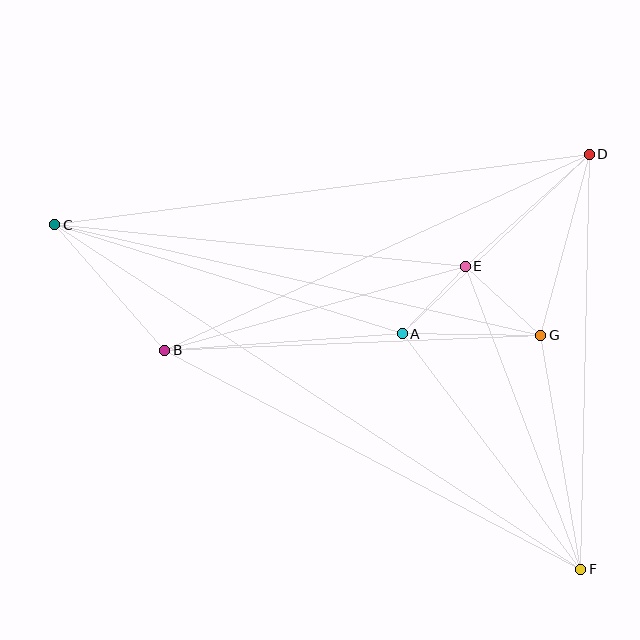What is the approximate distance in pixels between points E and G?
The distance between E and G is approximately 102 pixels.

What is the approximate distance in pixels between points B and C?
The distance between B and C is approximately 167 pixels.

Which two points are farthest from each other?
Points C and F are farthest from each other.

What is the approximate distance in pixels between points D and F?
The distance between D and F is approximately 415 pixels.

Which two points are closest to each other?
Points A and E are closest to each other.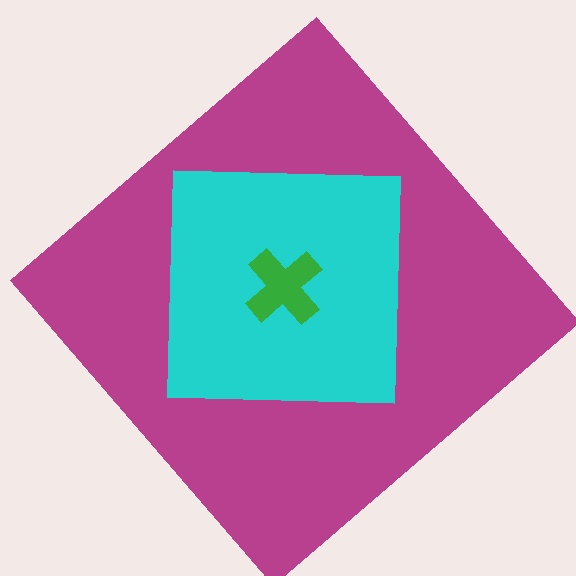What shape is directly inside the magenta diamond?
The cyan square.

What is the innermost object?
The green cross.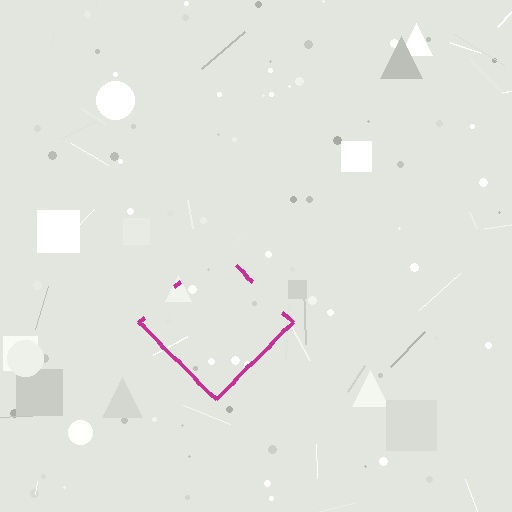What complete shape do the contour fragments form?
The contour fragments form a diamond.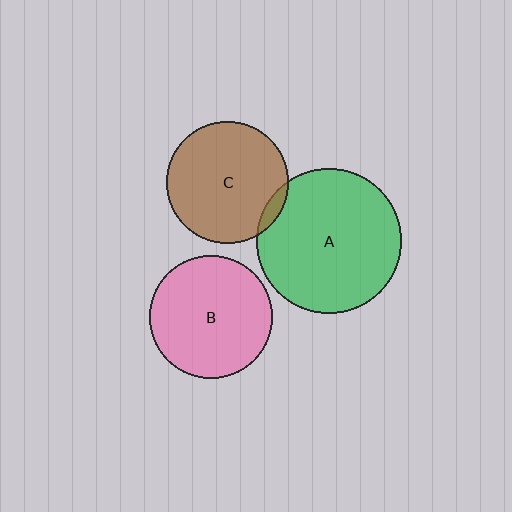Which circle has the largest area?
Circle A (green).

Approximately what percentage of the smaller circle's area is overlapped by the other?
Approximately 5%.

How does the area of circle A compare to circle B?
Approximately 1.4 times.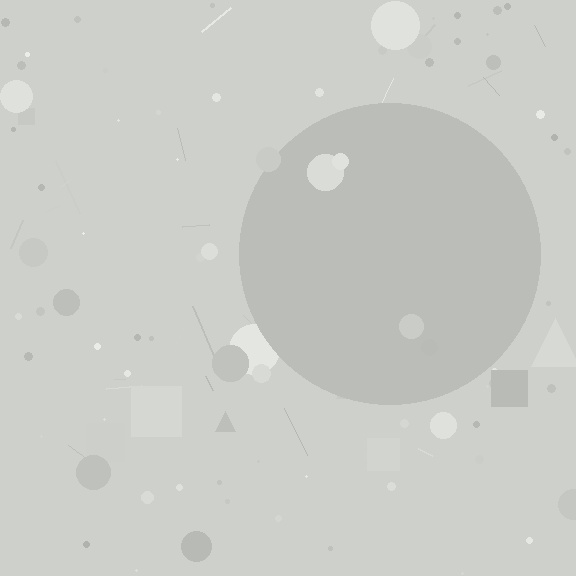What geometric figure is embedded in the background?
A circle is embedded in the background.